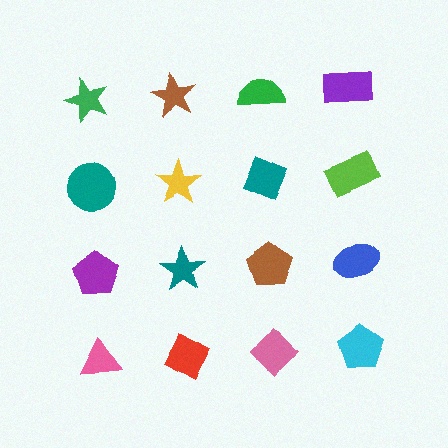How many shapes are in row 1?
4 shapes.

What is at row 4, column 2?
A red diamond.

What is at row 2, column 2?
A yellow star.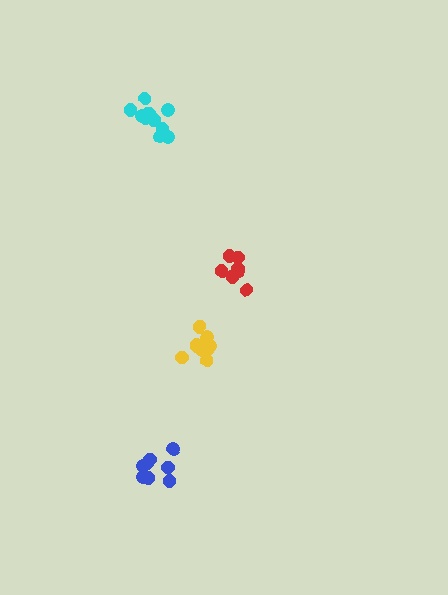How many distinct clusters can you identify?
There are 4 distinct clusters.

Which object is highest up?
The cyan cluster is topmost.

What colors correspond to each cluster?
The clusters are colored: yellow, red, blue, cyan.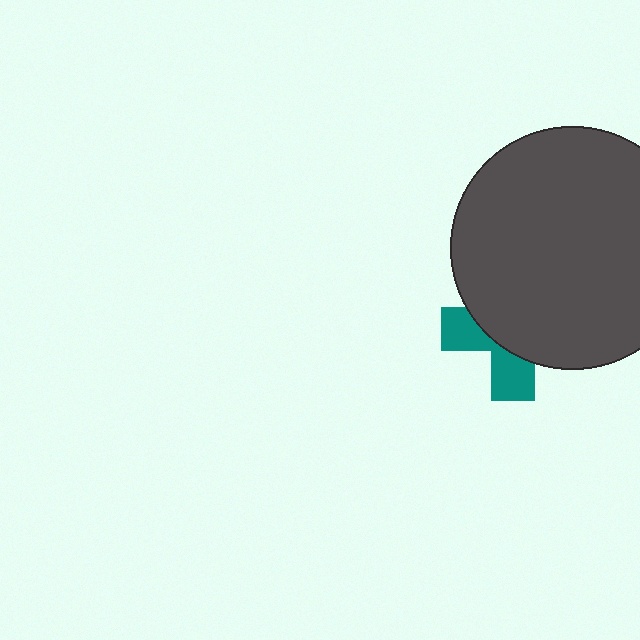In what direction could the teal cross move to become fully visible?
The teal cross could move down. That would shift it out from behind the dark gray circle entirely.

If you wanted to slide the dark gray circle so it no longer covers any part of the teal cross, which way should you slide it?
Slide it up — that is the most direct way to separate the two shapes.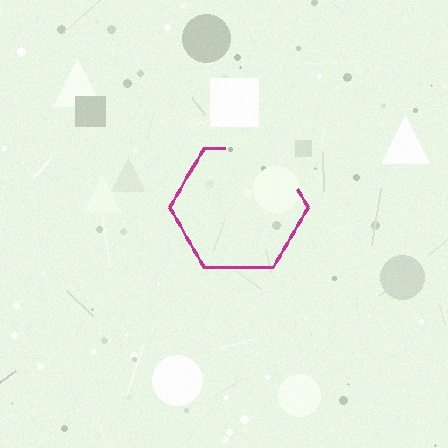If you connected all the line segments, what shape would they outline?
They would outline a hexagon.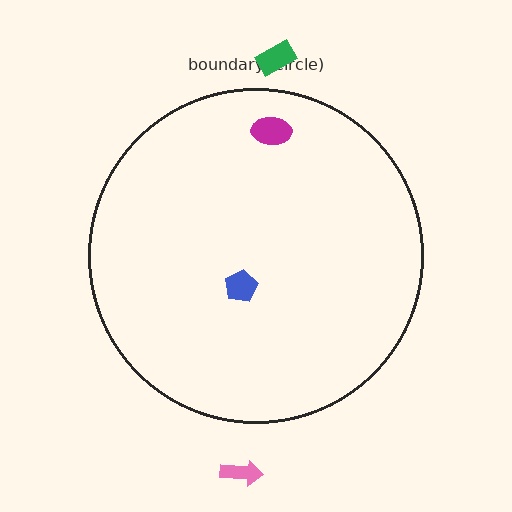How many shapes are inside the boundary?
2 inside, 2 outside.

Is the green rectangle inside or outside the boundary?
Outside.